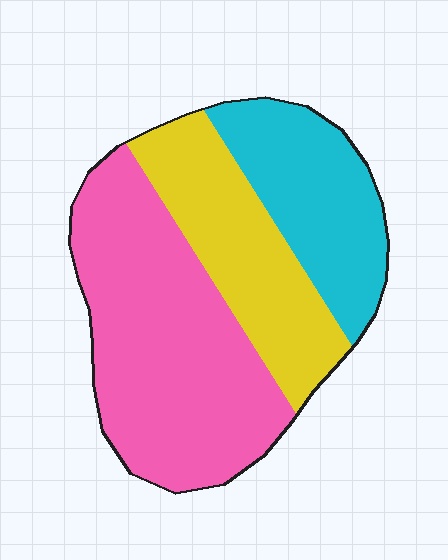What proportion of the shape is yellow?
Yellow covers about 25% of the shape.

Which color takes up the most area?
Pink, at roughly 50%.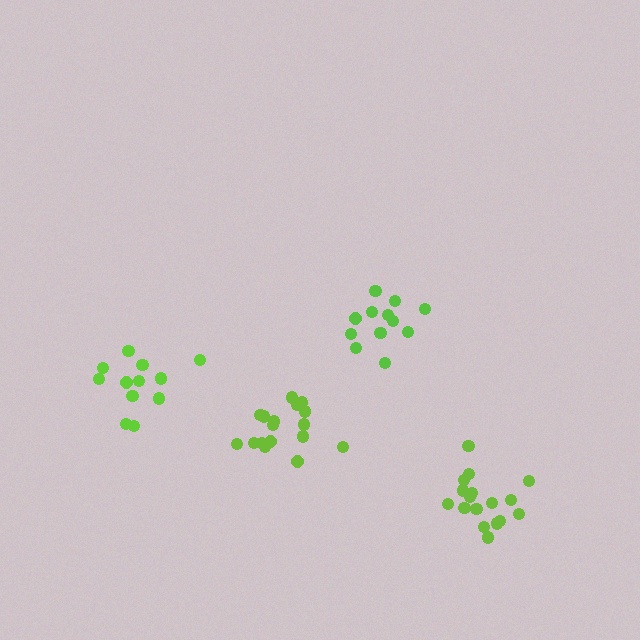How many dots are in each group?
Group 1: 17 dots, Group 2: 12 dots, Group 3: 17 dots, Group 4: 12 dots (58 total).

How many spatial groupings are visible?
There are 4 spatial groupings.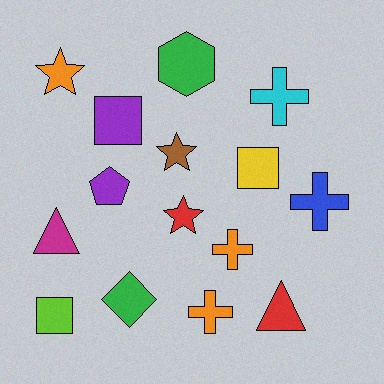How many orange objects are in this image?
There are 3 orange objects.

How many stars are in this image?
There are 3 stars.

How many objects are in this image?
There are 15 objects.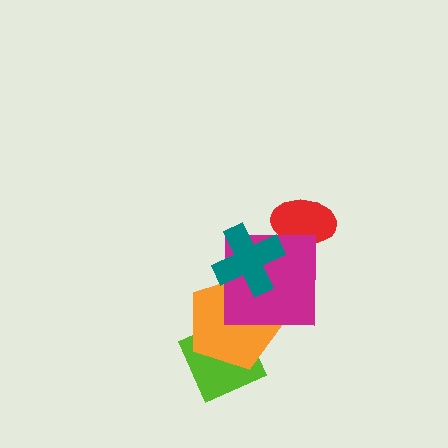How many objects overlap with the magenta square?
3 objects overlap with the magenta square.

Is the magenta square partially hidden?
Yes, it is partially covered by another shape.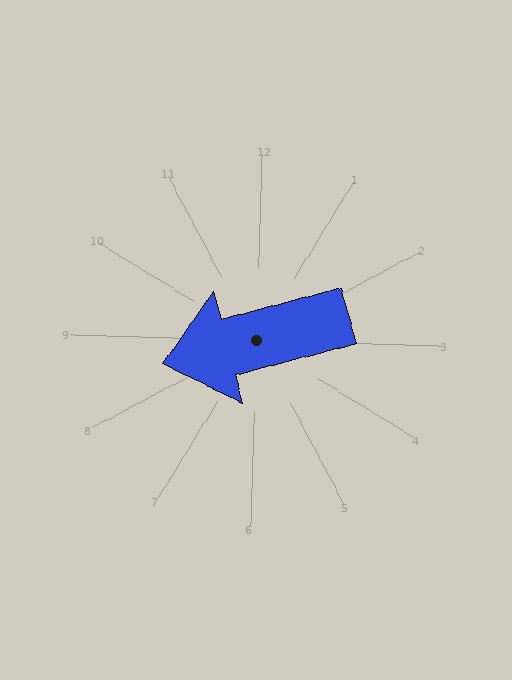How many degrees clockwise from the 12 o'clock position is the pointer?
Approximately 254 degrees.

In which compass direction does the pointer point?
West.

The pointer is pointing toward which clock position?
Roughly 8 o'clock.